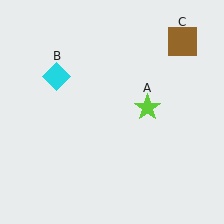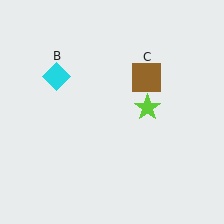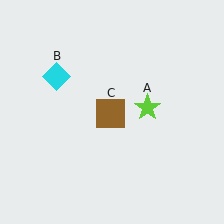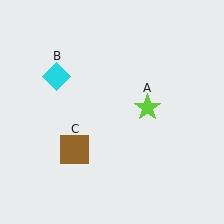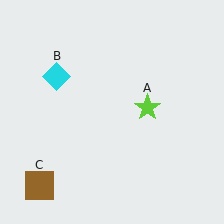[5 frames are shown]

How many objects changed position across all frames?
1 object changed position: brown square (object C).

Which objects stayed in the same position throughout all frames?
Lime star (object A) and cyan diamond (object B) remained stationary.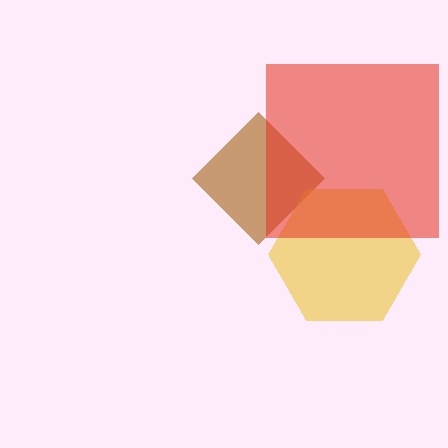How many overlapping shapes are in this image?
There are 3 overlapping shapes in the image.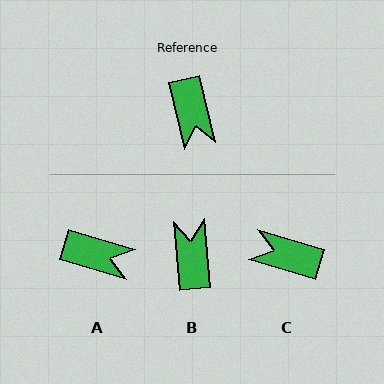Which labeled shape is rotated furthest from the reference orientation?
B, about 171 degrees away.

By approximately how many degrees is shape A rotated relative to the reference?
Approximately 60 degrees counter-clockwise.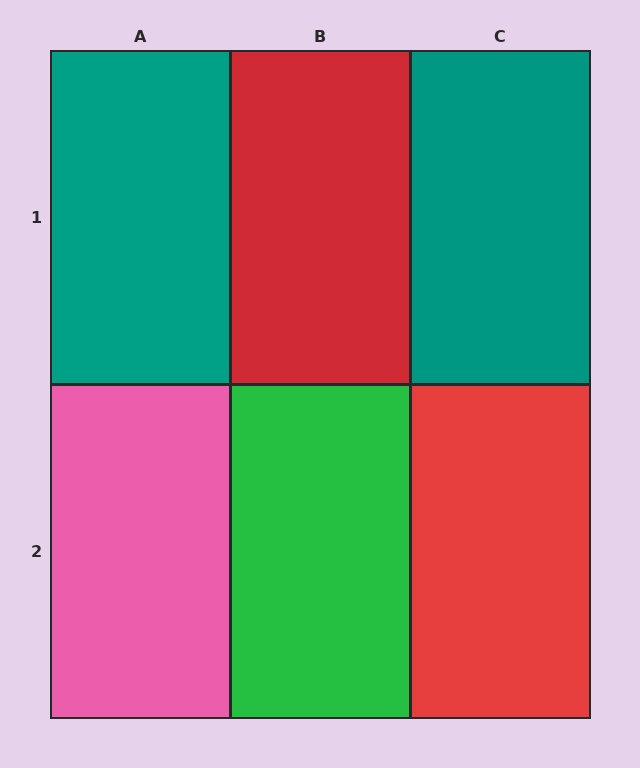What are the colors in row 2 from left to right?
Pink, green, red.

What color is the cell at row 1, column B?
Red.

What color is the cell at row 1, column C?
Teal.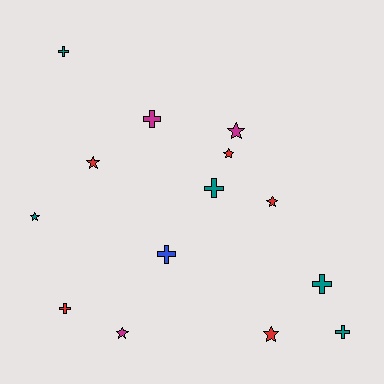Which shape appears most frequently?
Cross, with 7 objects.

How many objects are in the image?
There are 14 objects.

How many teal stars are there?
There is 1 teal star.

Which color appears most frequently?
Teal, with 5 objects.